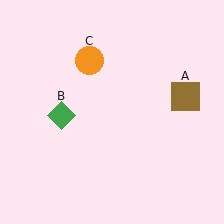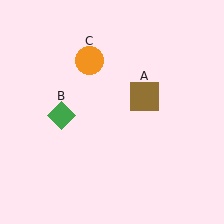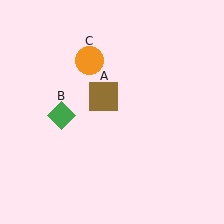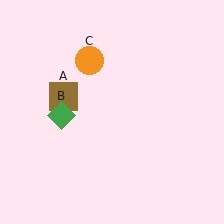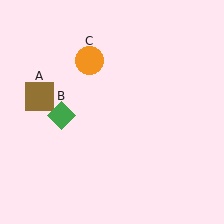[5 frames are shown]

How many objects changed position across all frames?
1 object changed position: brown square (object A).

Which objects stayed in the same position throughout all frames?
Green diamond (object B) and orange circle (object C) remained stationary.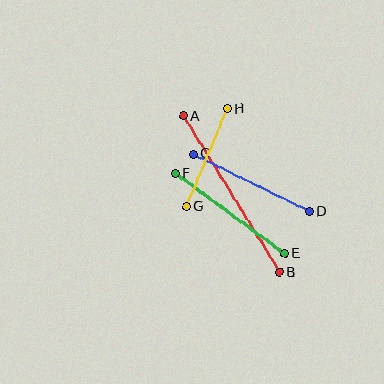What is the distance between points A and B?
The distance is approximately 183 pixels.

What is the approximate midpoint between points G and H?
The midpoint is at approximately (206, 158) pixels.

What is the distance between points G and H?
The distance is approximately 106 pixels.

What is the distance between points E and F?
The distance is approximately 135 pixels.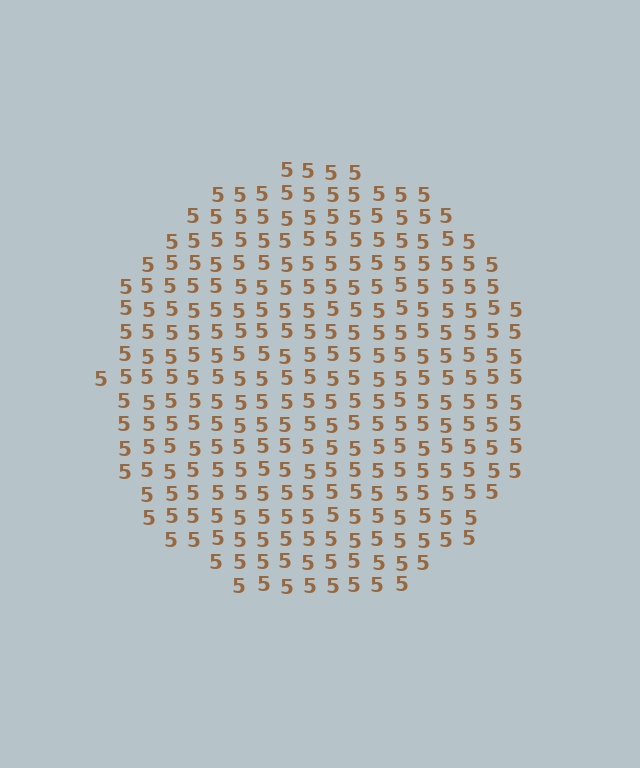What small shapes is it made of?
It is made of small digit 5's.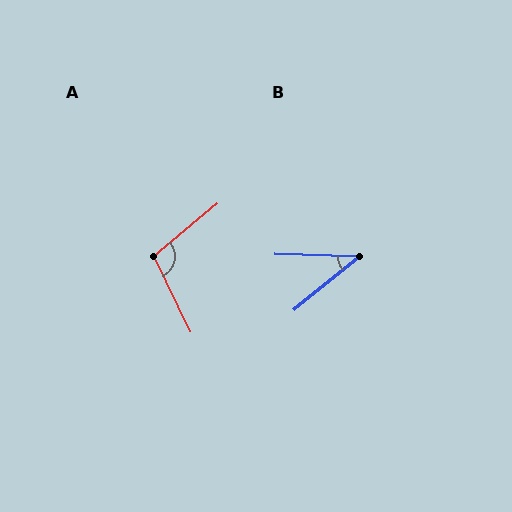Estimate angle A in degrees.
Approximately 104 degrees.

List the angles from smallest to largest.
B (41°), A (104°).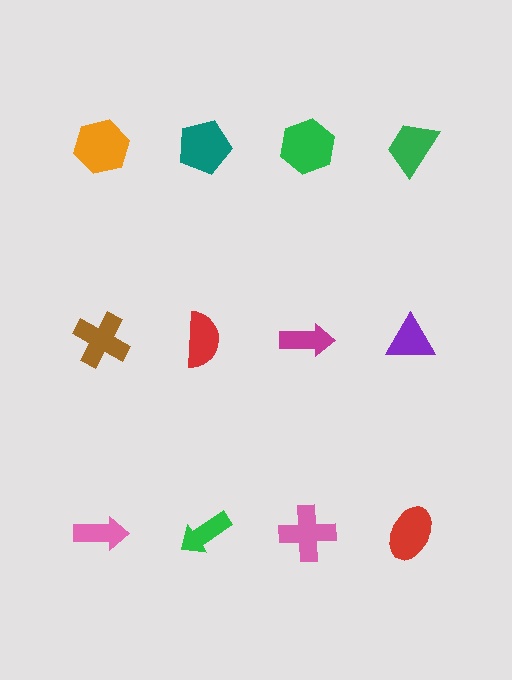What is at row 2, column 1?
A brown cross.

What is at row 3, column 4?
A red ellipse.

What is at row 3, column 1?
A pink arrow.